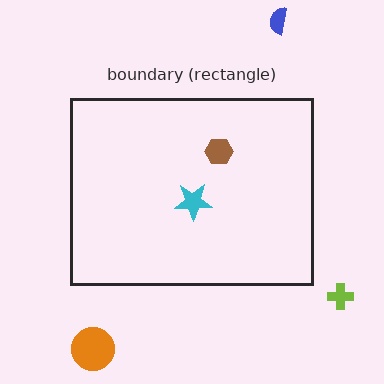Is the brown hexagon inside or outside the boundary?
Inside.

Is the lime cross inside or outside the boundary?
Outside.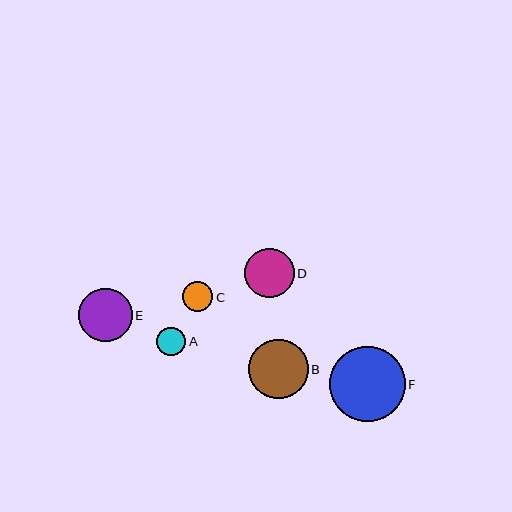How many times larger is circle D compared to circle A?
Circle D is approximately 1.7 times the size of circle A.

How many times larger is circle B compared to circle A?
Circle B is approximately 2.1 times the size of circle A.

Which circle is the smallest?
Circle A is the smallest with a size of approximately 29 pixels.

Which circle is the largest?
Circle F is the largest with a size of approximately 76 pixels.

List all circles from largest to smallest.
From largest to smallest: F, B, E, D, C, A.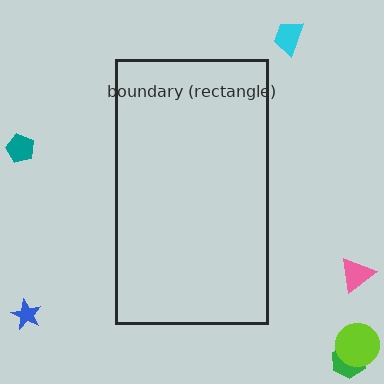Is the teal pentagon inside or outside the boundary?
Outside.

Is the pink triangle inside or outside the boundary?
Outside.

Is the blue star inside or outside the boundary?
Outside.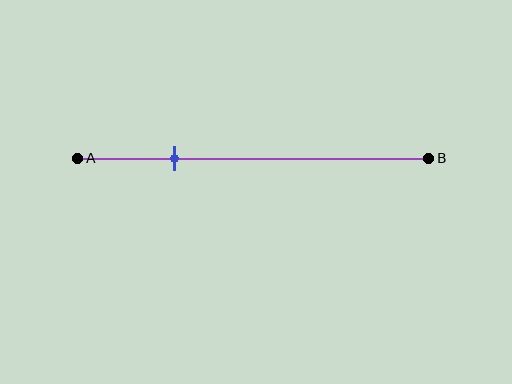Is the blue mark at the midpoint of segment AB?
No, the mark is at about 30% from A, not at the 50% midpoint.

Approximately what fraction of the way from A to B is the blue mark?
The blue mark is approximately 30% of the way from A to B.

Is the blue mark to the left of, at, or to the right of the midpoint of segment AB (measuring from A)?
The blue mark is to the left of the midpoint of segment AB.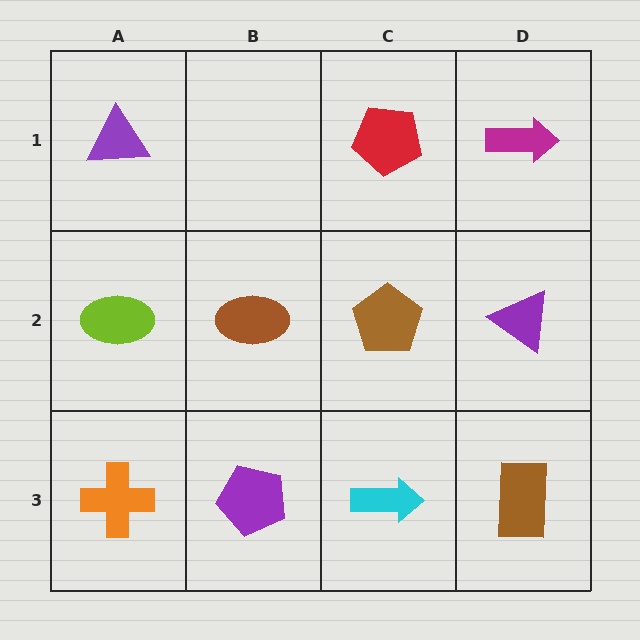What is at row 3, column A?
An orange cross.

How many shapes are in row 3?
4 shapes.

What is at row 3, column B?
A purple pentagon.